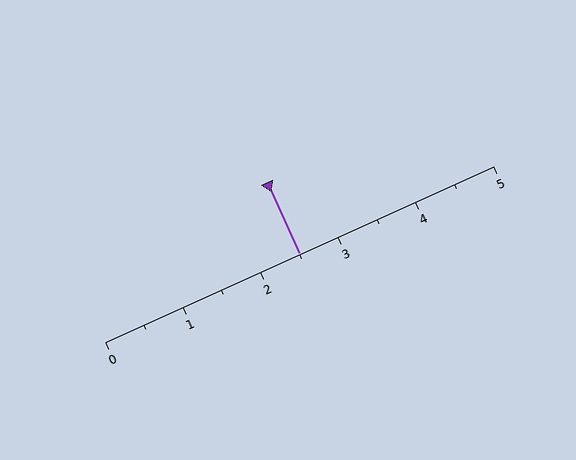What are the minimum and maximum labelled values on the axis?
The axis runs from 0 to 5.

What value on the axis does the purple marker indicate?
The marker indicates approximately 2.5.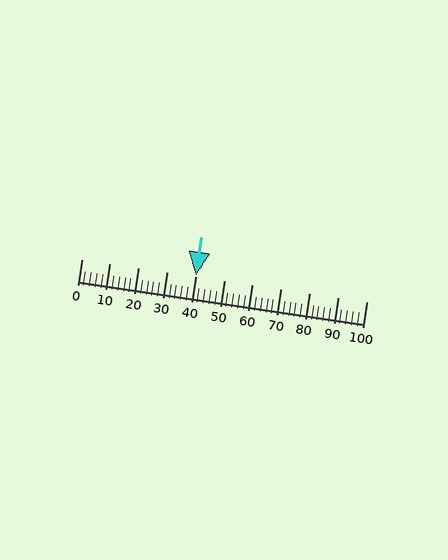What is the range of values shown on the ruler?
The ruler shows values from 0 to 100.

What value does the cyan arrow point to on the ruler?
The cyan arrow points to approximately 40.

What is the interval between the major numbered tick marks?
The major tick marks are spaced 10 units apart.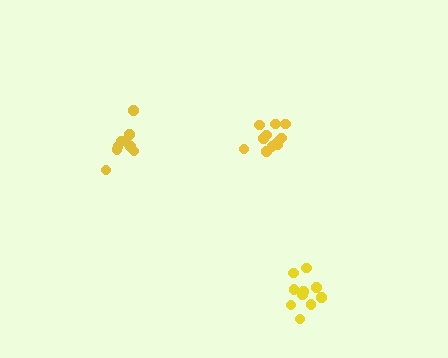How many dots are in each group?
Group 1: 9 dots, Group 2: 11 dots, Group 3: 10 dots (30 total).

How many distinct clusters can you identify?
There are 3 distinct clusters.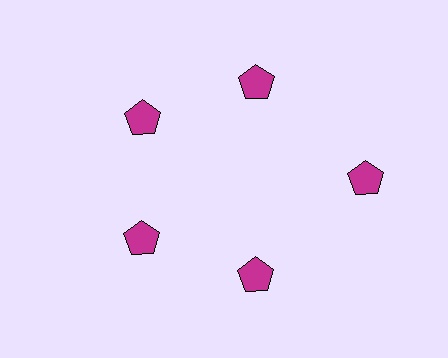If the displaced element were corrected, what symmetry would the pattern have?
It would have 5-fold rotational symmetry — the pattern would map onto itself every 72 degrees.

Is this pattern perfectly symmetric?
No. The 5 magenta pentagons are arranged in a ring, but one element near the 3 o'clock position is pushed outward from the center, breaking the 5-fold rotational symmetry.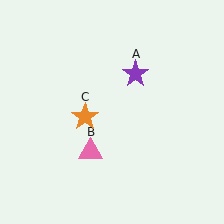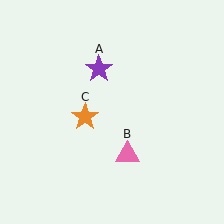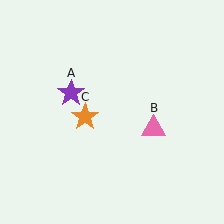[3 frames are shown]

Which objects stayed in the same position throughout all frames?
Orange star (object C) remained stationary.